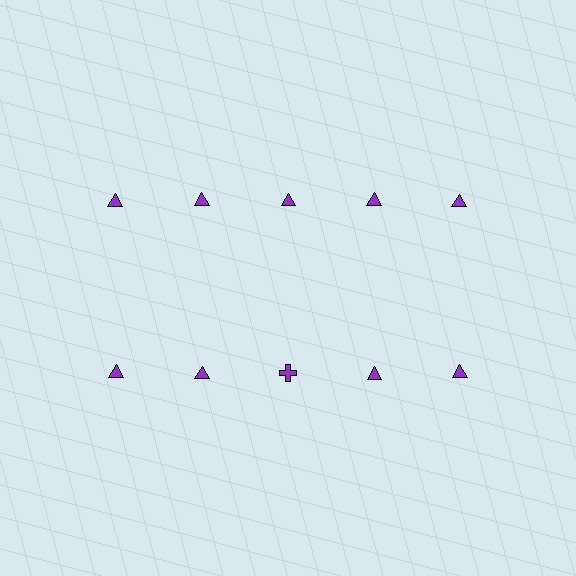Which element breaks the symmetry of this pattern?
The purple cross in the second row, center column breaks the symmetry. All other shapes are purple triangles.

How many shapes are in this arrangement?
There are 10 shapes arranged in a grid pattern.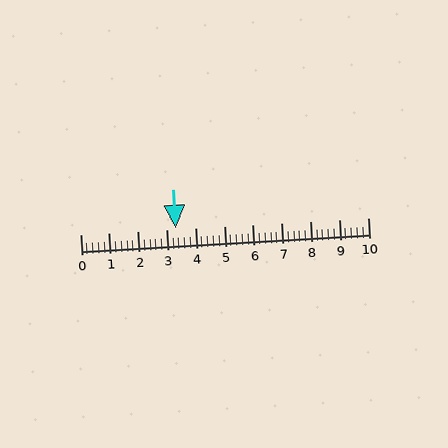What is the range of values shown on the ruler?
The ruler shows values from 0 to 10.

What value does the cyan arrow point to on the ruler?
The cyan arrow points to approximately 3.3.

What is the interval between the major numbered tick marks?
The major tick marks are spaced 1 units apart.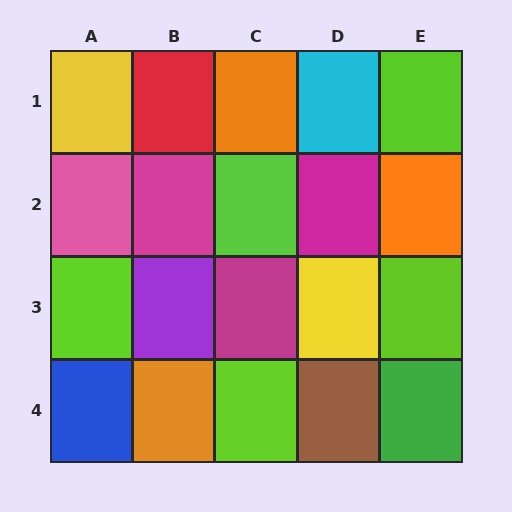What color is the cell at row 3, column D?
Yellow.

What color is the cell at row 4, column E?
Green.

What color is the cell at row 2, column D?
Magenta.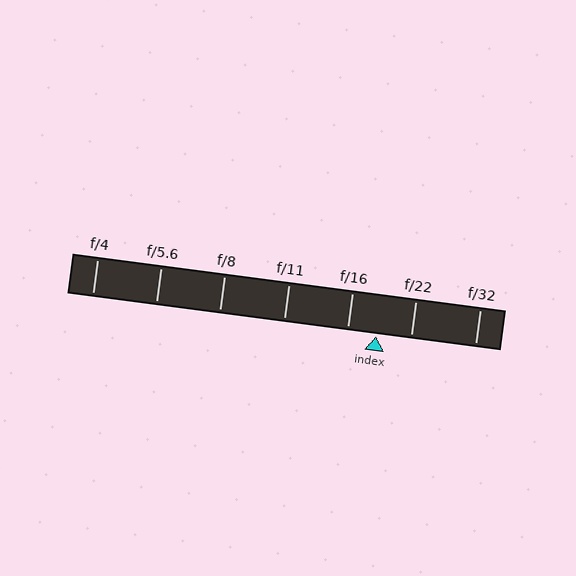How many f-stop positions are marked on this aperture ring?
There are 7 f-stop positions marked.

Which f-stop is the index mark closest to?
The index mark is closest to f/16.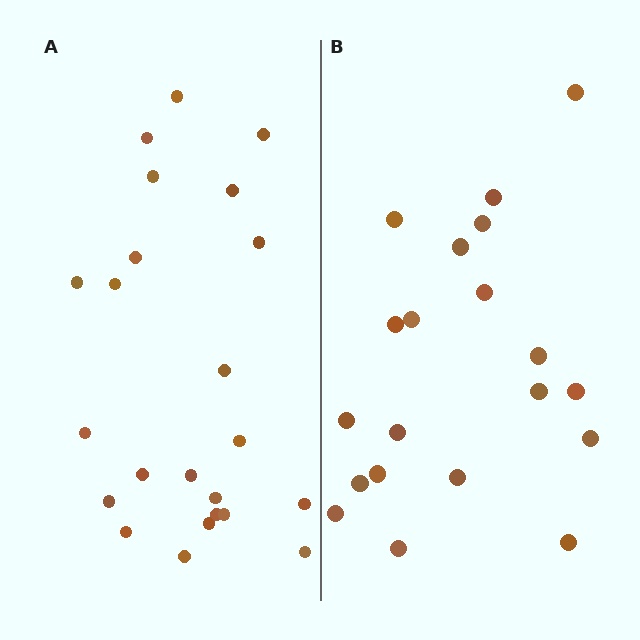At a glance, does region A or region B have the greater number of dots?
Region A (the left region) has more dots.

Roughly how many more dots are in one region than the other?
Region A has just a few more — roughly 2 or 3 more dots than region B.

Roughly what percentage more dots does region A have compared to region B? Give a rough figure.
About 15% more.